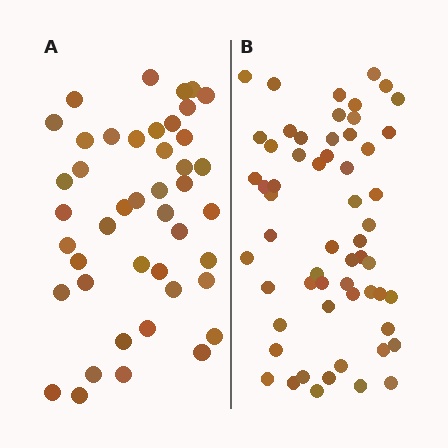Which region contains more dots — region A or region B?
Region B (the right region) has more dots.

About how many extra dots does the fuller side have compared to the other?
Region B has approximately 15 more dots than region A.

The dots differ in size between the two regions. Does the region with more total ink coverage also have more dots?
No. Region A has more total ink coverage because its dots are larger, but region B actually contains more individual dots. Total area can be misleading — the number of items is what matters here.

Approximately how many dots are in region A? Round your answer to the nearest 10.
About 40 dots. (The exact count is 44, which rounds to 40.)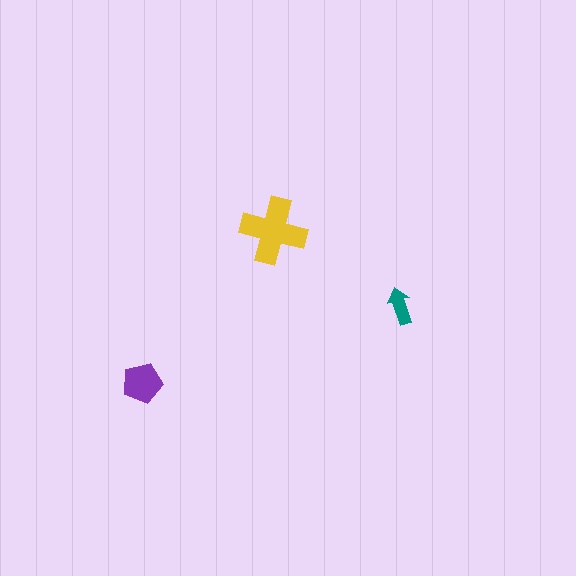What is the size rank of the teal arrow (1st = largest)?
3rd.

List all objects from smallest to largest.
The teal arrow, the purple pentagon, the yellow cross.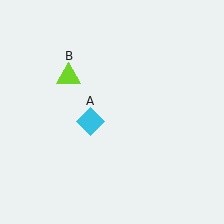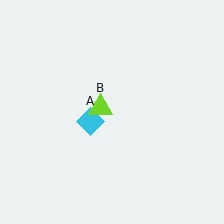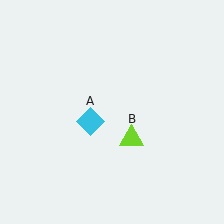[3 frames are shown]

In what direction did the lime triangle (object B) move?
The lime triangle (object B) moved down and to the right.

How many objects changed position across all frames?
1 object changed position: lime triangle (object B).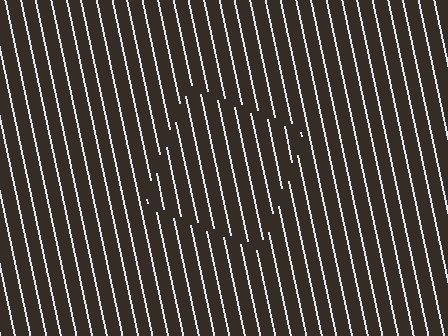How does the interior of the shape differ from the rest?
The interior of the shape contains the same grating, shifted by half a period — the contour is defined by the phase discontinuity where line-ends from the inner and outer gratings abut.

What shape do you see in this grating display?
An illusory square. The interior of the shape contains the same grating, shifted by half a period — the contour is defined by the phase discontinuity where line-ends from the inner and outer gratings abut.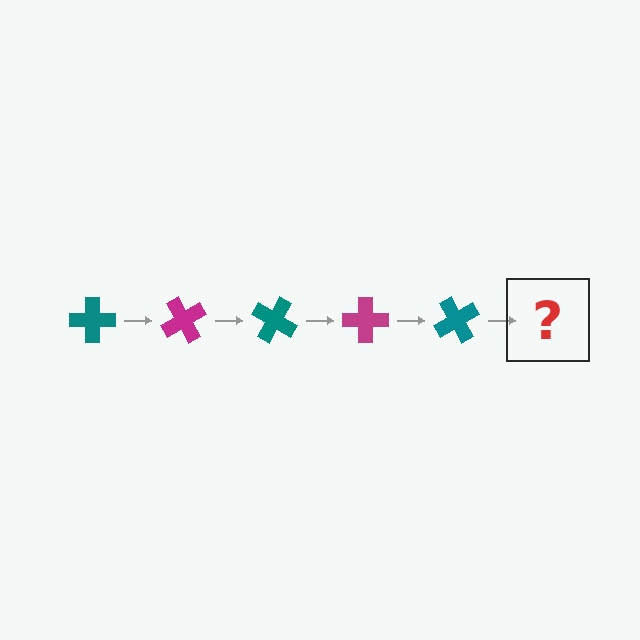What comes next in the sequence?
The next element should be a magenta cross, rotated 300 degrees from the start.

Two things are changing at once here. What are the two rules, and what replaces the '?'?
The two rules are that it rotates 60 degrees each step and the color cycles through teal and magenta. The '?' should be a magenta cross, rotated 300 degrees from the start.